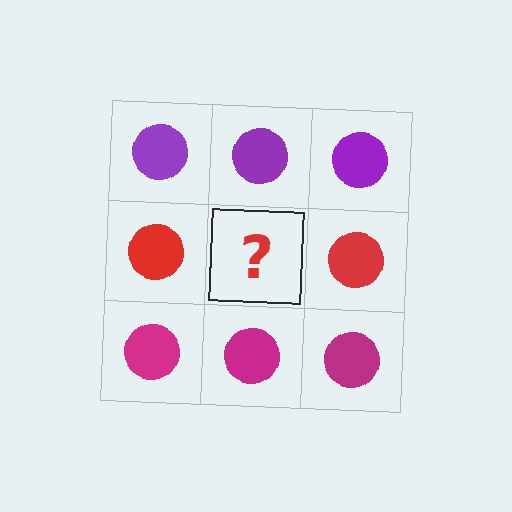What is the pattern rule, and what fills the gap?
The rule is that each row has a consistent color. The gap should be filled with a red circle.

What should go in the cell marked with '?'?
The missing cell should contain a red circle.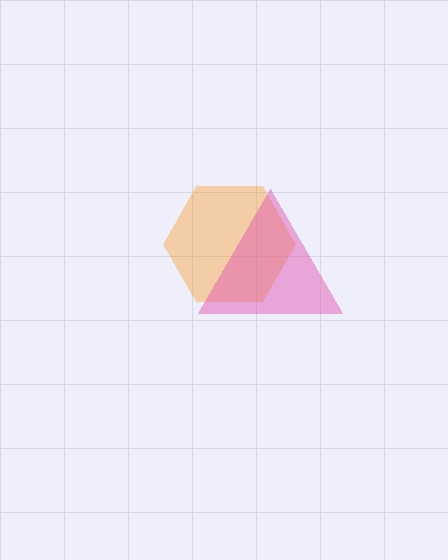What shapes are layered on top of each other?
The layered shapes are: an orange hexagon, a pink triangle.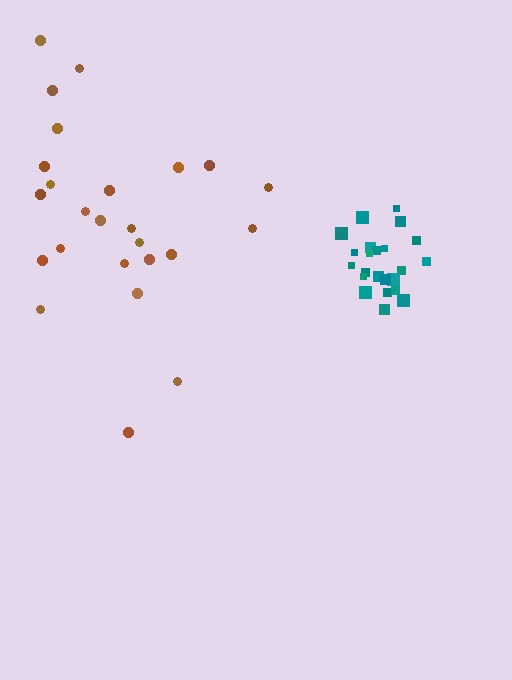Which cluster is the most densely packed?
Teal.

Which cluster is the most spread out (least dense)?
Brown.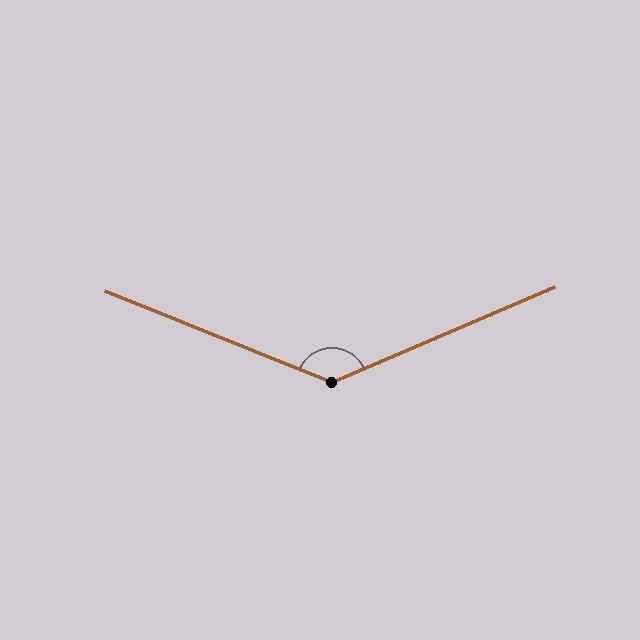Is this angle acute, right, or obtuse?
It is obtuse.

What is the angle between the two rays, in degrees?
Approximately 135 degrees.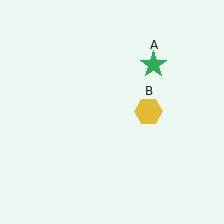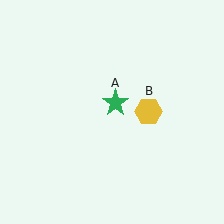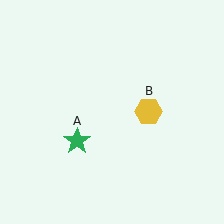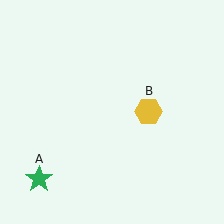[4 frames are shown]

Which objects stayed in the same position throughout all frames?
Yellow hexagon (object B) remained stationary.